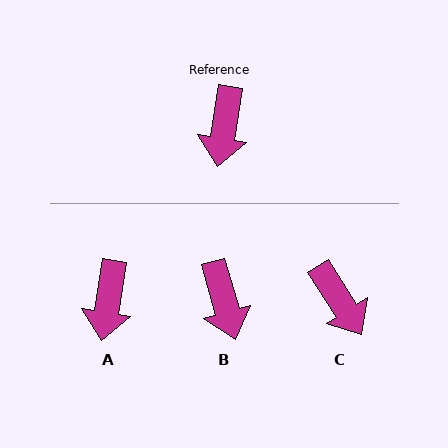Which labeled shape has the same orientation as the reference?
A.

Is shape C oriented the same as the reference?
No, it is off by about 42 degrees.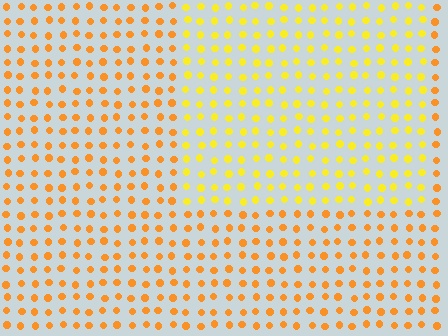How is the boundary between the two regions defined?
The boundary is defined purely by a slight shift in hue (about 26 degrees). Spacing, size, and orientation are identical on both sides.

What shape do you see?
I see a rectangle.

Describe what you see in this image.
The image is filled with small orange elements in a uniform arrangement. A rectangle-shaped region is visible where the elements are tinted to a slightly different hue, forming a subtle color boundary.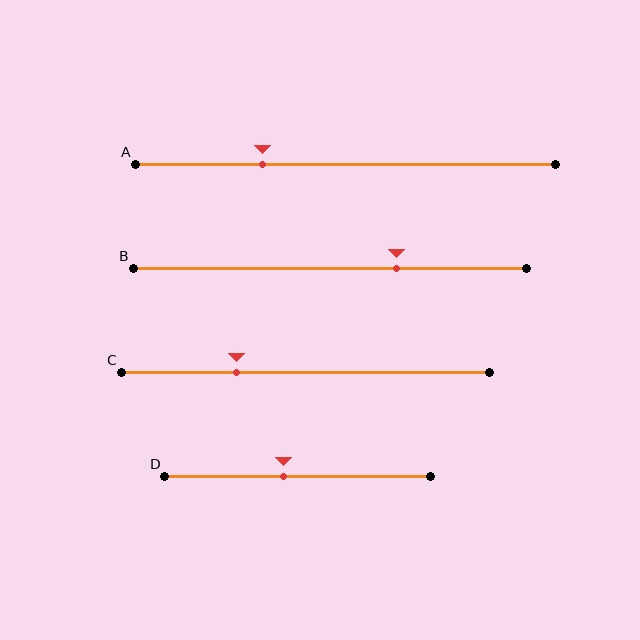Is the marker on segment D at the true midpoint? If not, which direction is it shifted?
No, the marker on segment D is shifted to the left by about 5% of the segment length.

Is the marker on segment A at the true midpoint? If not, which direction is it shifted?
No, the marker on segment A is shifted to the left by about 20% of the segment length.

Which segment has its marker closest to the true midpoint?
Segment D has its marker closest to the true midpoint.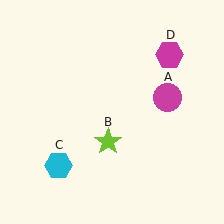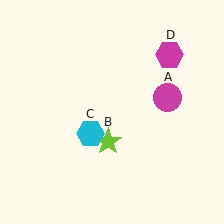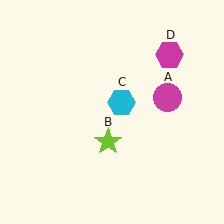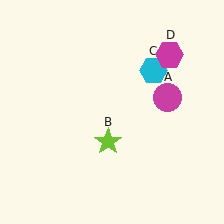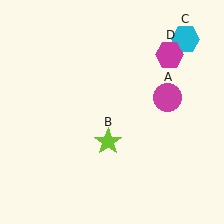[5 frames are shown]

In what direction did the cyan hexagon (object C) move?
The cyan hexagon (object C) moved up and to the right.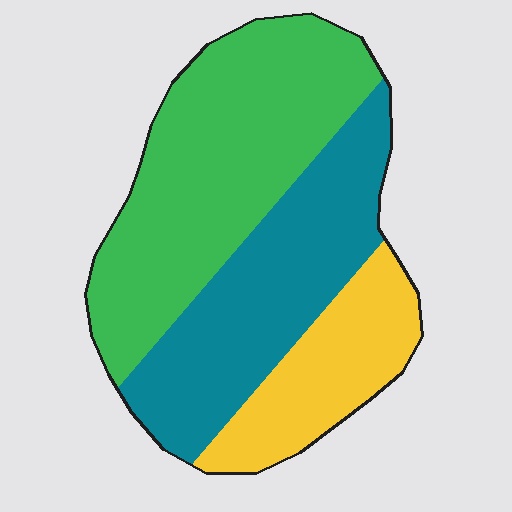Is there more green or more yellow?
Green.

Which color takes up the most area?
Green, at roughly 45%.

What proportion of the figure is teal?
Teal takes up between a quarter and a half of the figure.